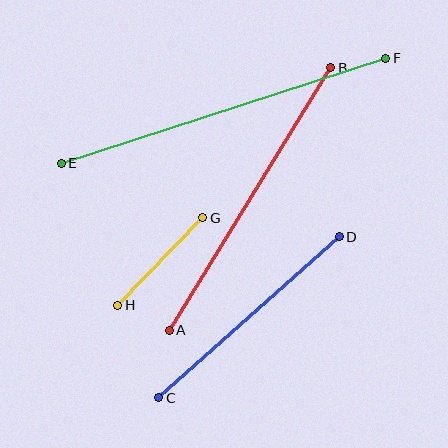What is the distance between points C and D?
The distance is approximately 242 pixels.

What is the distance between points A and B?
The distance is approximately 308 pixels.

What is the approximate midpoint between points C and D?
The midpoint is at approximately (249, 317) pixels.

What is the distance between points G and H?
The distance is approximately 122 pixels.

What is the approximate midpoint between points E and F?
The midpoint is at approximately (223, 111) pixels.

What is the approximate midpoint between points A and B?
The midpoint is at approximately (250, 199) pixels.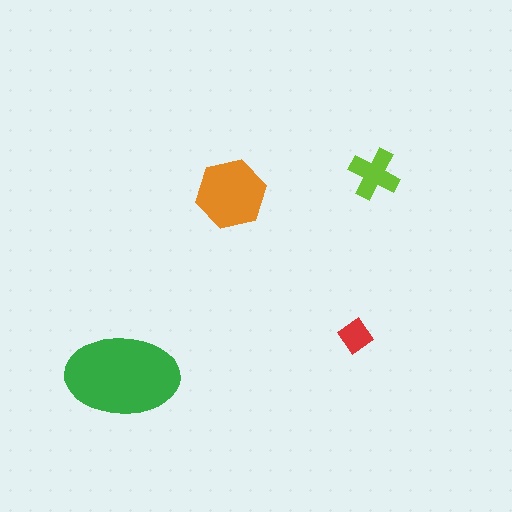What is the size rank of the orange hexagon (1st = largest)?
2nd.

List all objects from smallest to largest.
The red diamond, the lime cross, the orange hexagon, the green ellipse.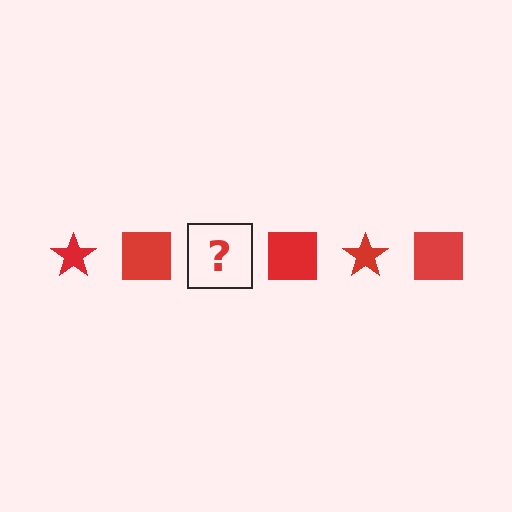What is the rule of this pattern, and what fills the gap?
The rule is that the pattern cycles through star, square shapes in red. The gap should be filled with a red star.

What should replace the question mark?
The question mark should be replaced with a red star.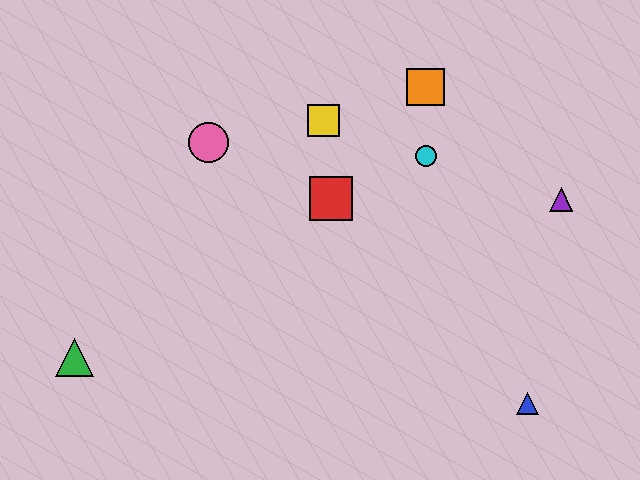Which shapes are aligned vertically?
The orange square, the cyan circle are aligned vertically.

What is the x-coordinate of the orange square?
The orange square is at x≈426.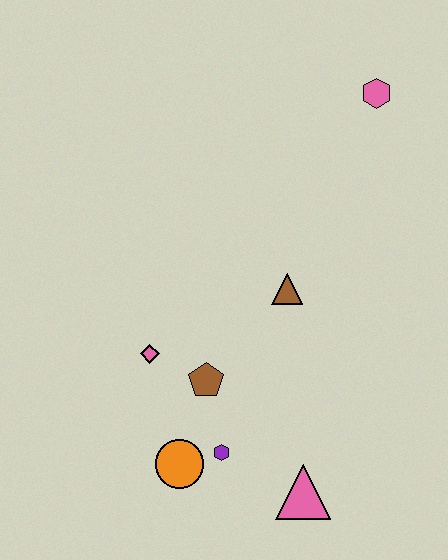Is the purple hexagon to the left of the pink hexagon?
Yes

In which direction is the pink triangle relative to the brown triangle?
The pink triangle is below the brown triangle.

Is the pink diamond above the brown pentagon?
Yes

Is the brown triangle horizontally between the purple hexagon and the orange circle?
No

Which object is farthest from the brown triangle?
The pink hexagon is farthest from the brown triangle.